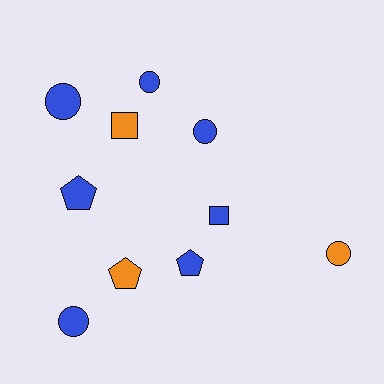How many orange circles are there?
There is 1 orange circle.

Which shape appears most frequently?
Circle, with 5 objects.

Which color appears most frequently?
Blue, with 7 objects.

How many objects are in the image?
There are 10 objects.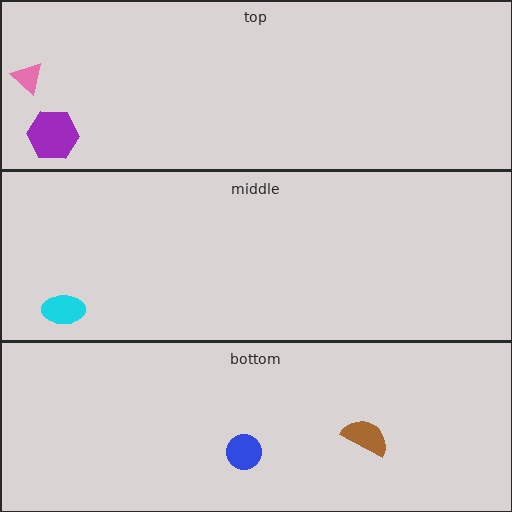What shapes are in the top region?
The pink triangle, the purple hexagon.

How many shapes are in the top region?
2.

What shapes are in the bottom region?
The brown semicircle, the blue circle.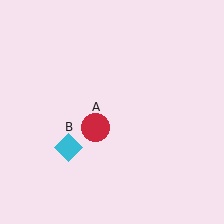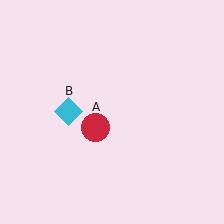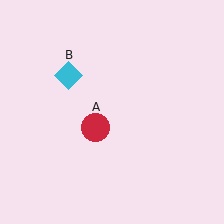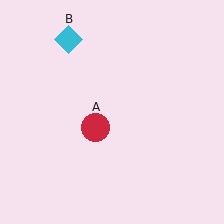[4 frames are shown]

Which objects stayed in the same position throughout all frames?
Red circle (object A) remained stationary.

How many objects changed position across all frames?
1 object changed position: cyan diamond (object B).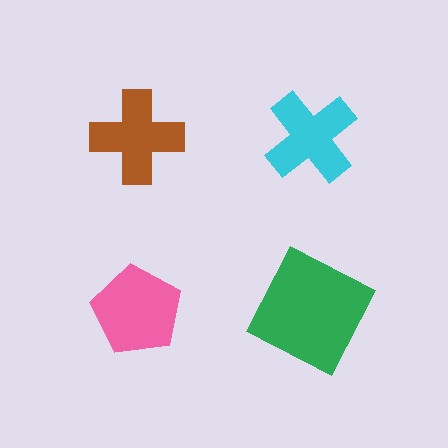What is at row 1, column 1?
A brown cross.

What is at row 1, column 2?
A cyan cross.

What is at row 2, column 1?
A pink pentagon.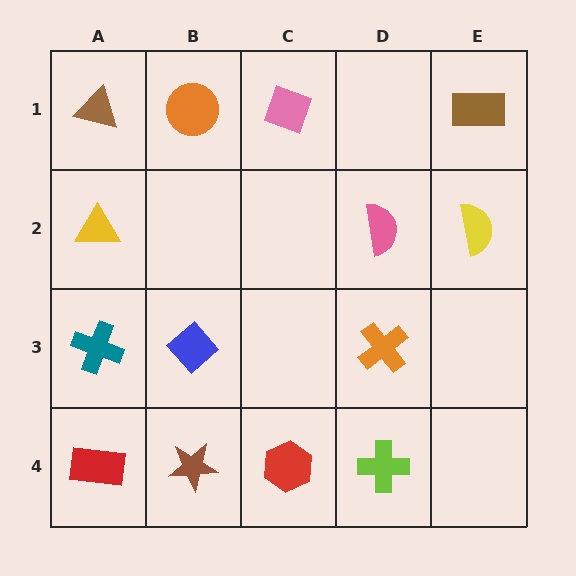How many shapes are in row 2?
3 shapes.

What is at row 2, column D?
A pink semicircle.